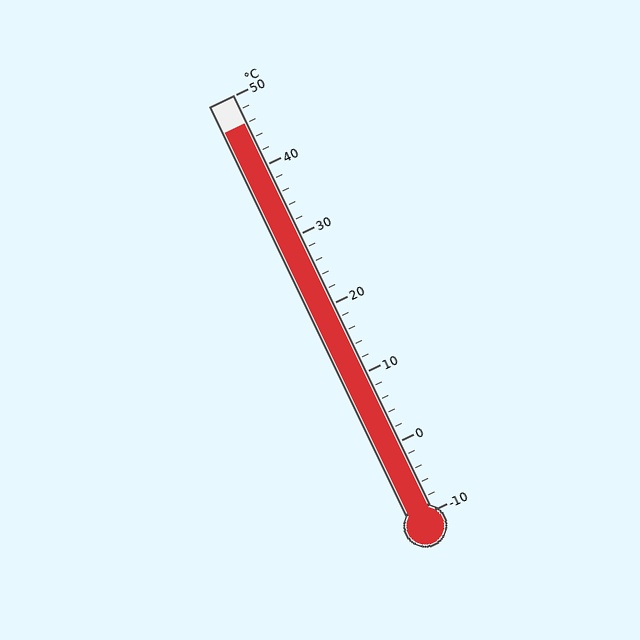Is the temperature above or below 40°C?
The temperature is above 40°C.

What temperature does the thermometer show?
The thermometer shows approximately 46°C.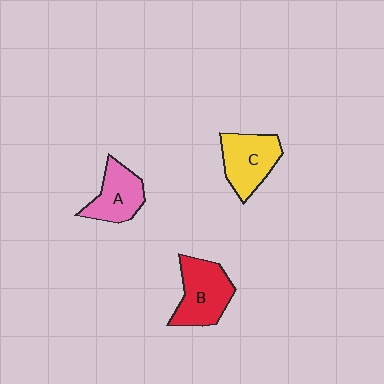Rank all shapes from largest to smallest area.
From largest to smallest: B (red), C (yellow), A (pink).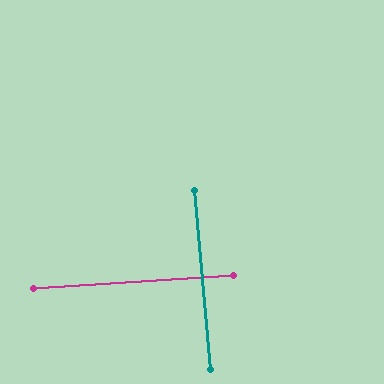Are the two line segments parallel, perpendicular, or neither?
Perpendicular — they meet at approximately 89°.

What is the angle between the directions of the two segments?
Approximately 89 degrees.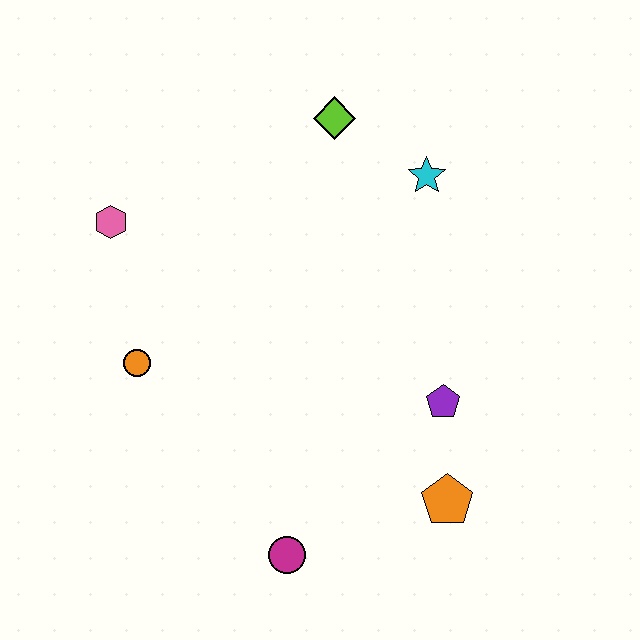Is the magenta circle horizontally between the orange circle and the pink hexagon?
No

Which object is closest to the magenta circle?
The orange pentagon is closest to the magenta circle.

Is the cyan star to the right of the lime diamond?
Yes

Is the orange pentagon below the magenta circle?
No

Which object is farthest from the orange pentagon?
The pink hexagon is farthest from the orange pentagon.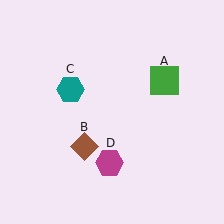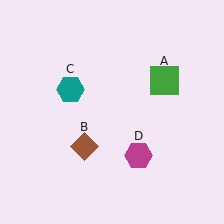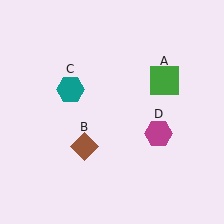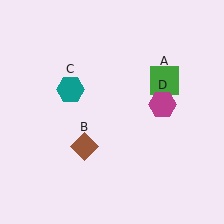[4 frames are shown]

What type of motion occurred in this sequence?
The magenta hexagon (object D) rotated counterclockwise around the center of the scene.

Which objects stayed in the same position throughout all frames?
Green square (object A) and brown diamond (object B) and teal hexagon (object C) remained stationary.